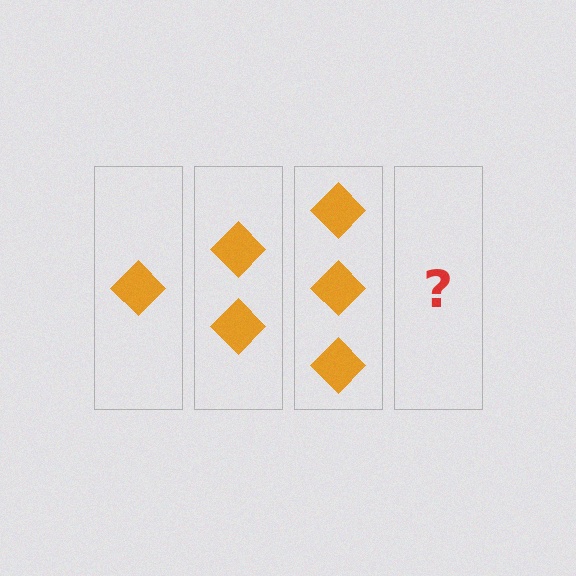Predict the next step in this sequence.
The next step is 4 diamonds.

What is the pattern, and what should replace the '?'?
The pattern is that each step adds one more diamond. The '?' should be 4 diamonds.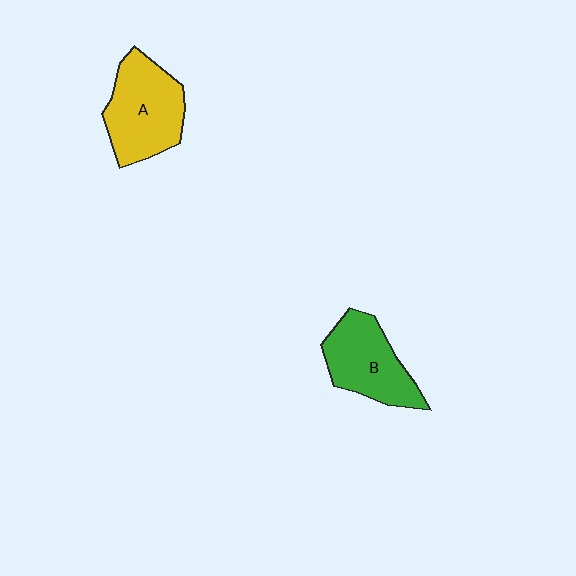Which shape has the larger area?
Shape A (yellow).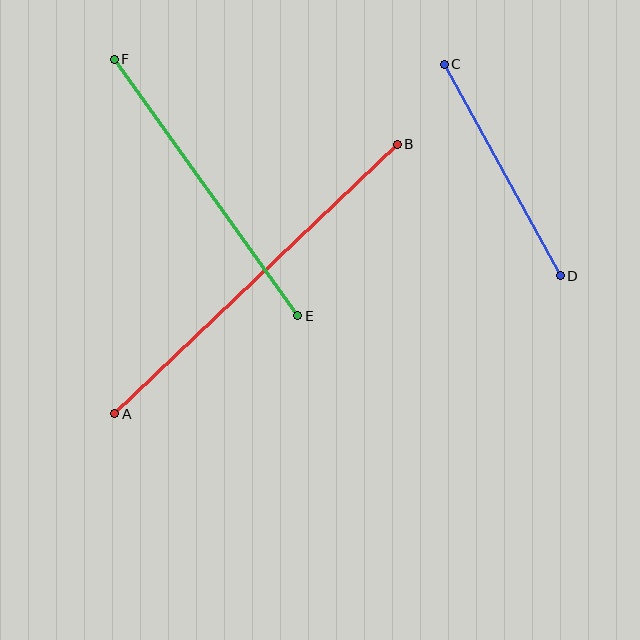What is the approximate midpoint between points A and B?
The midpoint is at approximately (256, 279) pixels.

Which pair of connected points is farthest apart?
Points A and B are farthest apart.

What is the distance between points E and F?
The distance is approximately 316 pixels.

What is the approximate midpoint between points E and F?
The midpoint is at approximately (206, 187) pixels.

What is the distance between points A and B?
The distance is approximately 390 pixels.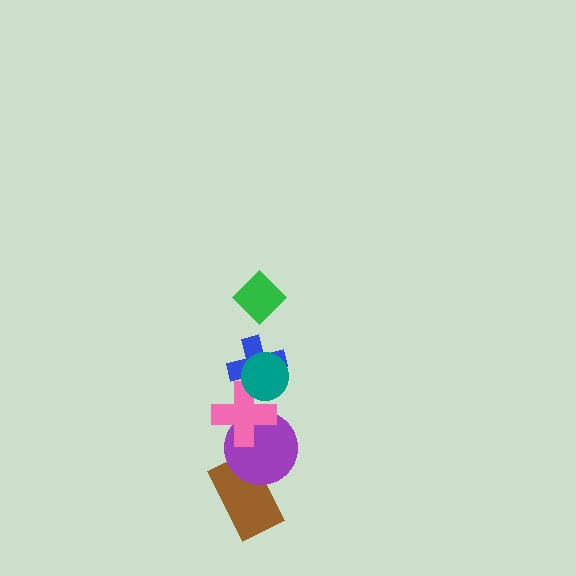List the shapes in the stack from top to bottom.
From top to bottom: the green diamond, the teal circle, the blue cross, the pink cross, the purple circle, the brown rectangle.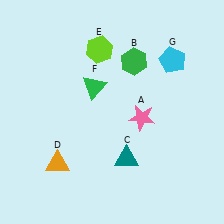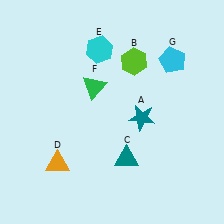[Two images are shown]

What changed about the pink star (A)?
In Image 1, A is pink. In Image 2, it changed to teal.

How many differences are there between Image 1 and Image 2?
There are 3 differences between the two images.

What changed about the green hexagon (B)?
In Image 1, B is green. In Image 2, it changed to lime.